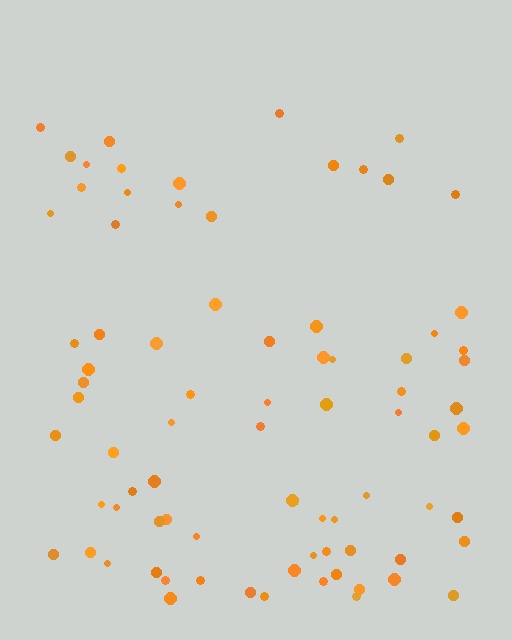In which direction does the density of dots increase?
From top to bottom, with the bottom side densest.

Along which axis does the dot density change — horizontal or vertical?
Vertical.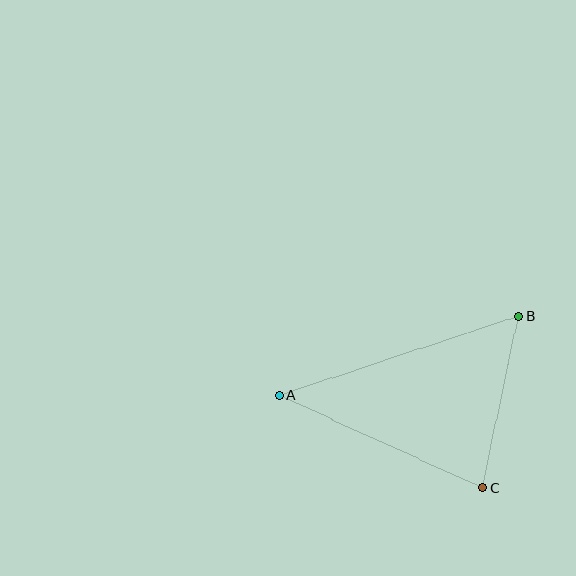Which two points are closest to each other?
Points B and C are closest to each other.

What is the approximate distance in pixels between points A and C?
The distance between A and C is approximately 223 pixels.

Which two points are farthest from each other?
Points A and B are farthest from each other.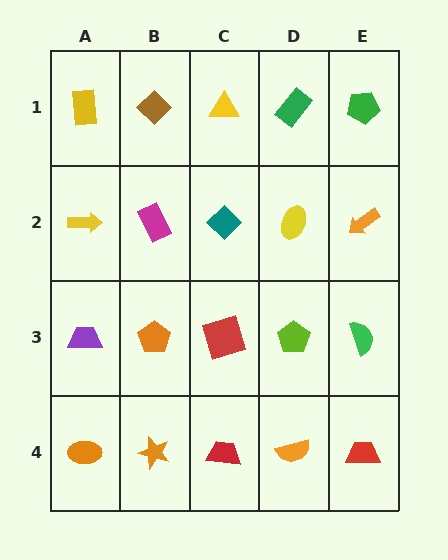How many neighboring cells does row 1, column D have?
3.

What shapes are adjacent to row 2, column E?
A green pentagon (row 1, column E), a green semicircle (row 3, column E), a yellow ellipse (row 2, column D).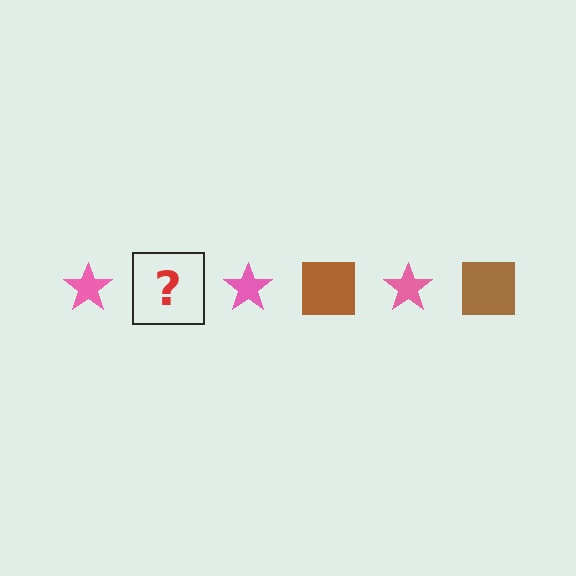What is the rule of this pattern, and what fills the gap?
The rule is that the pattern alternates between pink star and brown square. The gap should be filled with a brown square.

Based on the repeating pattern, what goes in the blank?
The blank should be a brown square.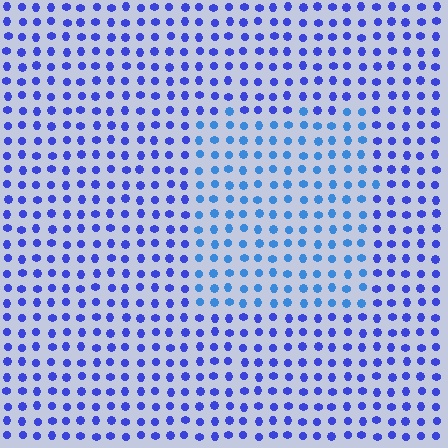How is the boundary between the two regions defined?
The boundary is defined purely by a slight shift in hue (about 26 degrees). Spacing, size, and orientation are identical on both sides.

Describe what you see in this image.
The image is filled with small blue elements in a uniform arrangement. A rectangle-shaped region is visible where the elements are tinted to a slightly different hue, forming a subtle color boundary.